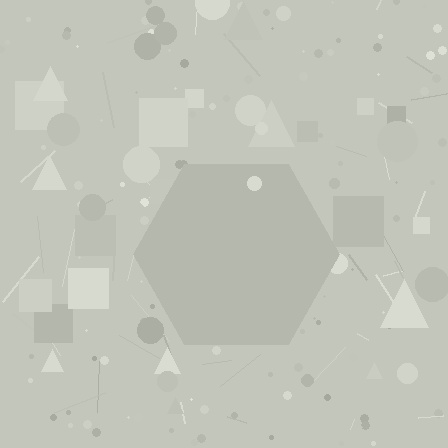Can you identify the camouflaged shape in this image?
The camouflaged shape is a hexagon.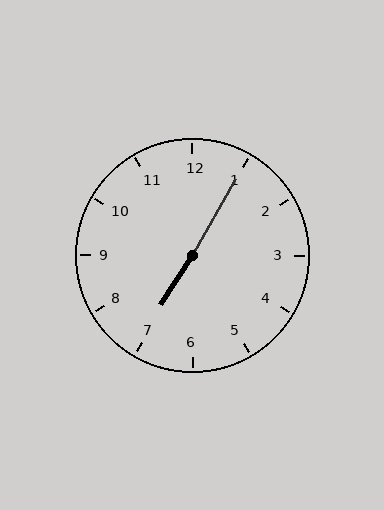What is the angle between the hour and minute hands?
Approximately 178 degrees.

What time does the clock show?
7:05.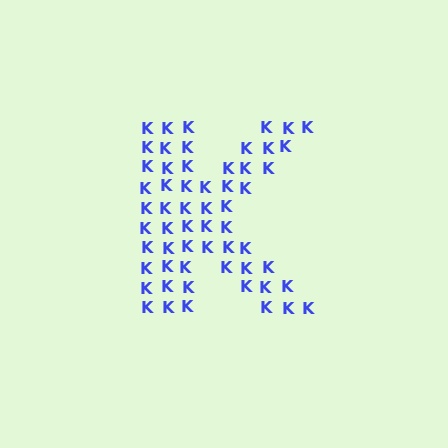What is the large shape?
The large shape is the letter K.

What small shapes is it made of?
It is made of small letter K's.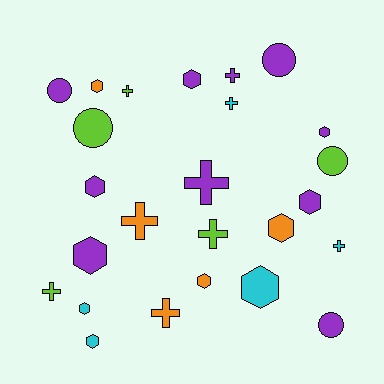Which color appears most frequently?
Purple, with 10 objects.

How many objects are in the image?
There are 25 objects.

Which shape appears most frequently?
Hexagon, with 11 objects.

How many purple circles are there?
There are 3 purple circles.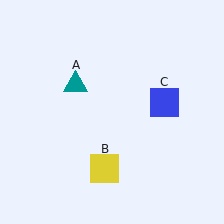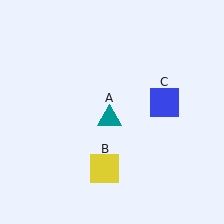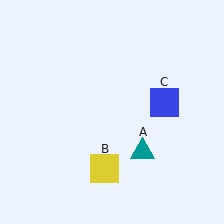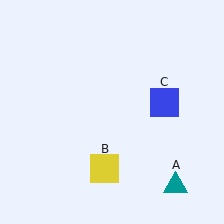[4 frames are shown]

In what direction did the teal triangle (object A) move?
The teal triangle (object A) moved down and to the right.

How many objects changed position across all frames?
1 object changed position: teal triangle (object A).